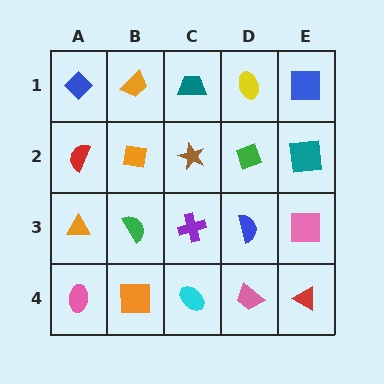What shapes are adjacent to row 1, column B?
An orange square (row 2, column B), a blue diamond (row 1, column A), a teal trapezoid (row 1, column C).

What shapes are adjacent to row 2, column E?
A blue square (row 1, column E), a pink square (row 3, column E), a green diamond (row 2, column D).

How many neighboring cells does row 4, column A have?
2.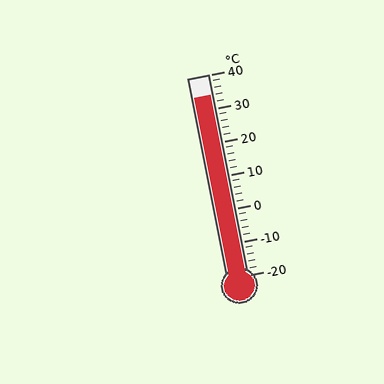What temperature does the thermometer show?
The thermometer shows approximately 34°C.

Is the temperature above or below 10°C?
The temperature is above 10°C.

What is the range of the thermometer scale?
The thermometer scale ranges from -20°C to 40°C.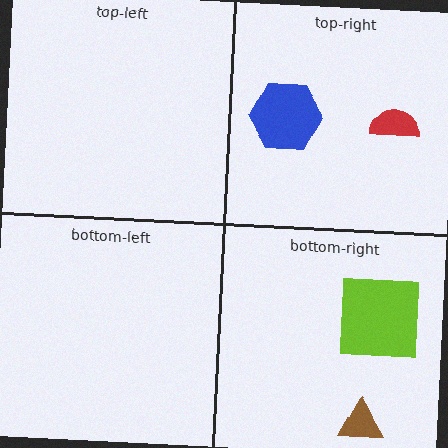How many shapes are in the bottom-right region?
2.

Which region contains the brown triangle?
The bottom-right region.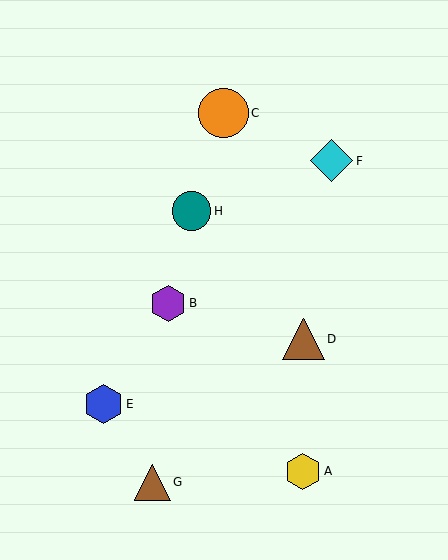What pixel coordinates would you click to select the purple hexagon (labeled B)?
Click at (168, 303) to select the purple hexagon B.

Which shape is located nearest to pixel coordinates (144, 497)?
The brown triangle (labeled G) at (152, 482) is nearest to that location.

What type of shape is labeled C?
Shape C is an orange circle.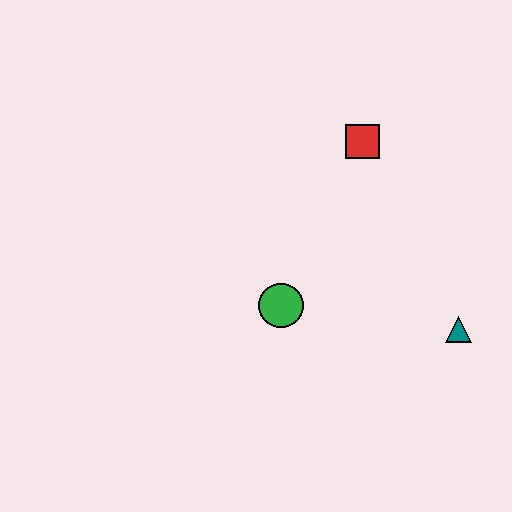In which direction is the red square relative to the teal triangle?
The red square is above the teal triangle.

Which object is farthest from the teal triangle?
The red square is farthest from the teal triangle.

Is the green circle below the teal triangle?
No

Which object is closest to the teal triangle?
The green circle is closest to the teal triangle.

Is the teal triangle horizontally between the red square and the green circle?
No